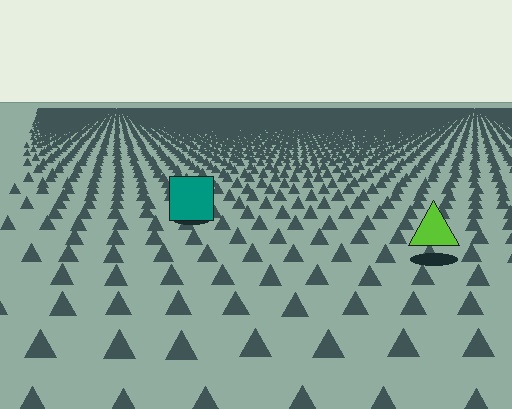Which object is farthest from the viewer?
The teal square is farthest from the viewer. It appears smaller and the ground texture around it is denser.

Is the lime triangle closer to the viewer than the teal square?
Yes. The lime triangle is closer — you can tell from the texture gradient: the ground texture is coarser near it.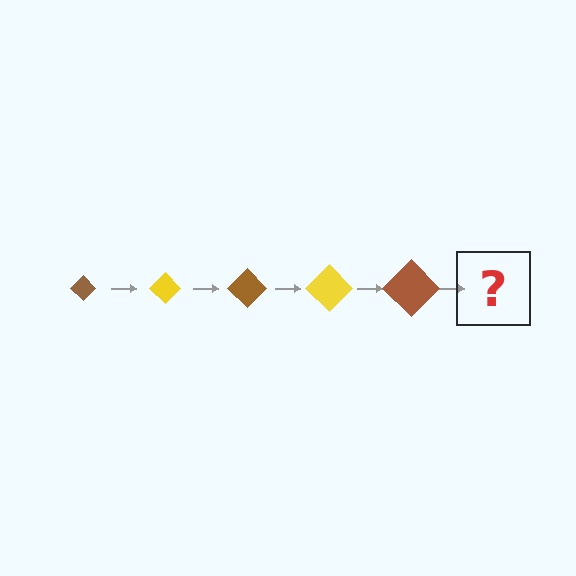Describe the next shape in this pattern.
It should be a yellow diamond, larger than the previous one.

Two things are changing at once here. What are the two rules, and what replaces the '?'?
The two rules are that the diamond grows larger each step and the color cycles through brown and yellow. The '?' should be a yellow diamond, larger than the previous one.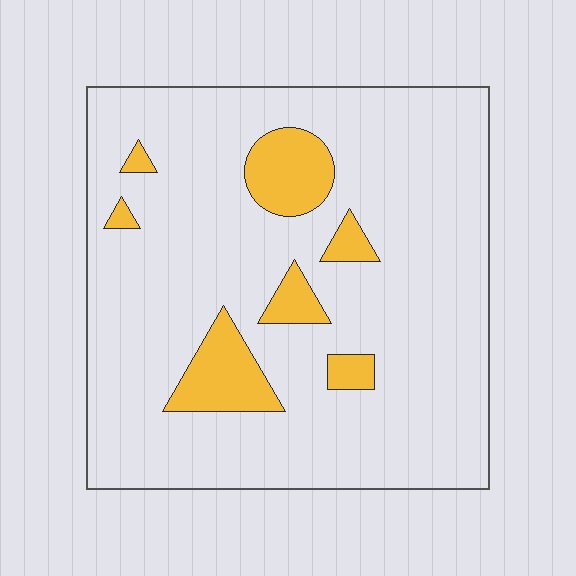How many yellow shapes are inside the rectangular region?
7.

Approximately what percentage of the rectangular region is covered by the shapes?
Approximately 10%.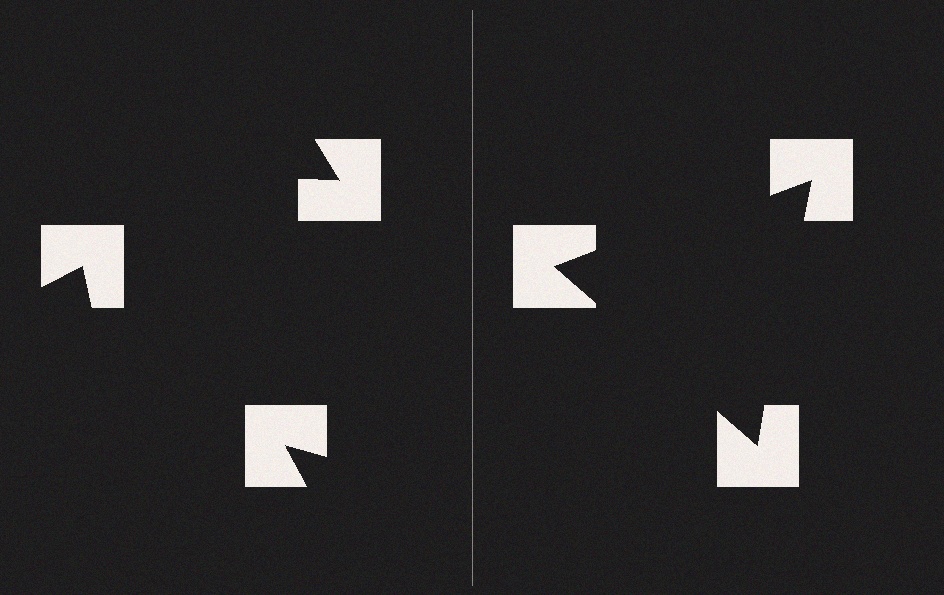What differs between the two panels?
The notched squares are positioned identically on both sides; only the wedge orientations differ. On the right they align to a triangle; on the left they are misaligned.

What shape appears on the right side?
An illusory triangle.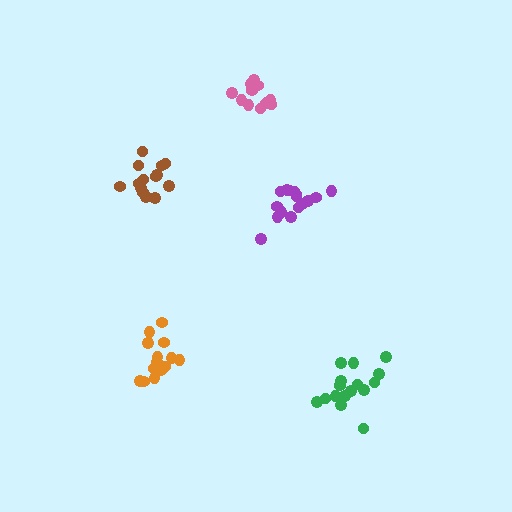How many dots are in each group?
Group 1: 13 dots, Group 2: 16 dots, Group 3: 14 dots, Group 4: 16 dots, Group 5: 15 dots (74 total).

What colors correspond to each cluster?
The clusters are colored: pink, purple, brown, green, orange.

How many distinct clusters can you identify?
There are 5 distinct clusters.